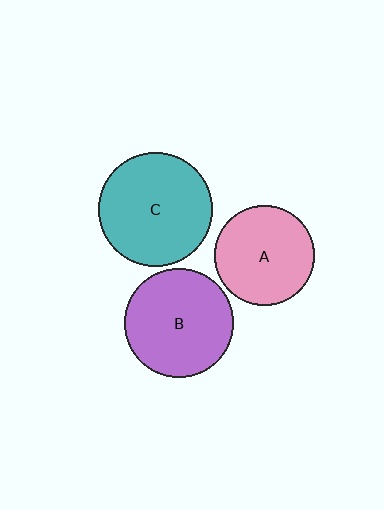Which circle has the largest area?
Circle C (teal).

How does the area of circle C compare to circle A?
Approximately 1.3 times.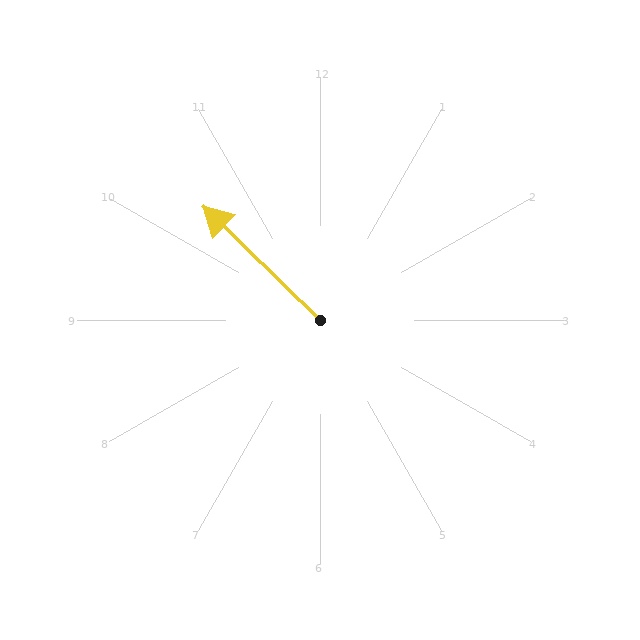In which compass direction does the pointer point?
Northwest.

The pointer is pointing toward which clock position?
Roughly 10 o'clock.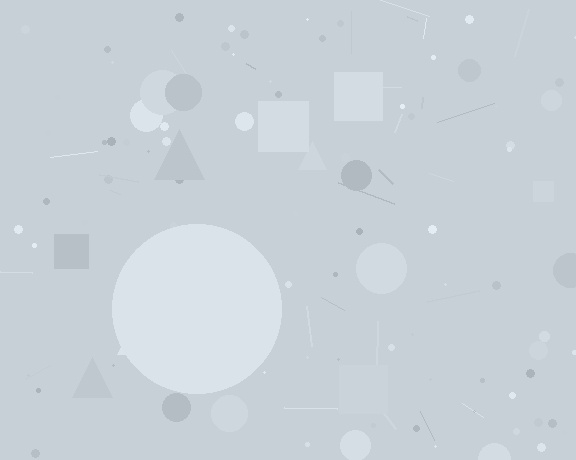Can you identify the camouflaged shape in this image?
The camouflaged shape is a circle.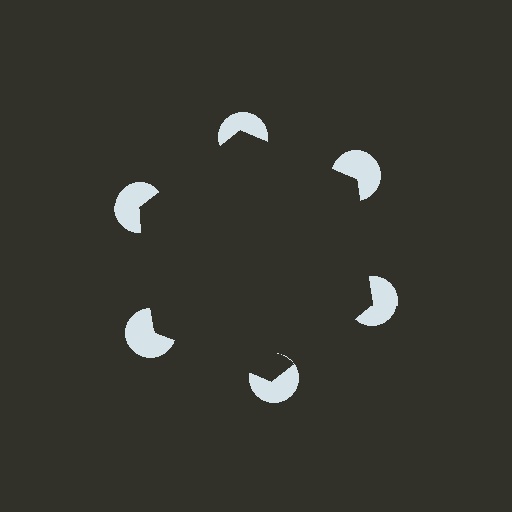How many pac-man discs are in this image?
There are 6 — one at each vertex of the illusory hexagon.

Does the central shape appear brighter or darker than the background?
It typically appears slightly darker than the background, even though no actual brightness change is drawn.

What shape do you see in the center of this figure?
An illusory hexagon — its edges are inferred from the aligned wedge cuts in the pac-man discs, not physically drawn.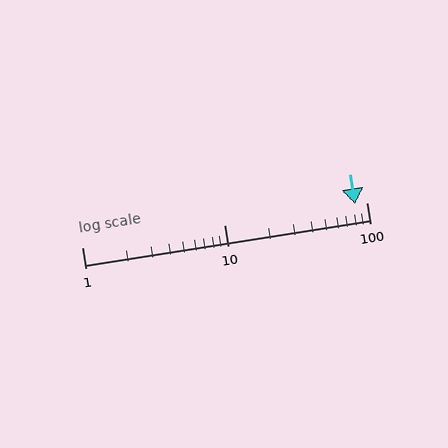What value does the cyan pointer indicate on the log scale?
The pointer indicates approximately 83.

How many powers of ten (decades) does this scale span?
The scale spans 2 decades, from 1 to 100.